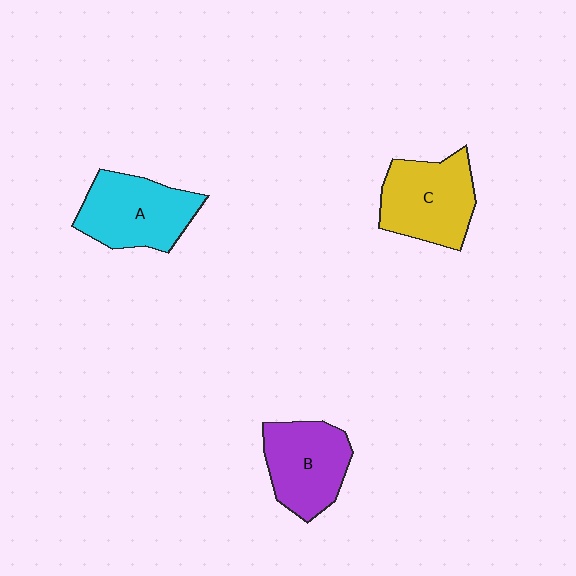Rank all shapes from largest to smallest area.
From largest to smallest: A (cyan), C (yellow), B (purple).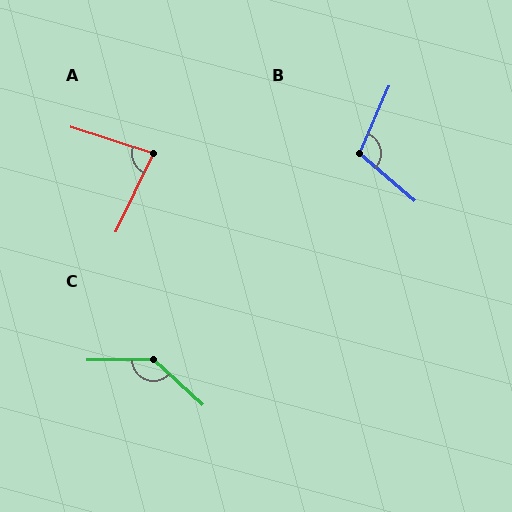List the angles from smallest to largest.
A (82°), B (107°), C (137°).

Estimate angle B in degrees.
Approximately 107 degrees.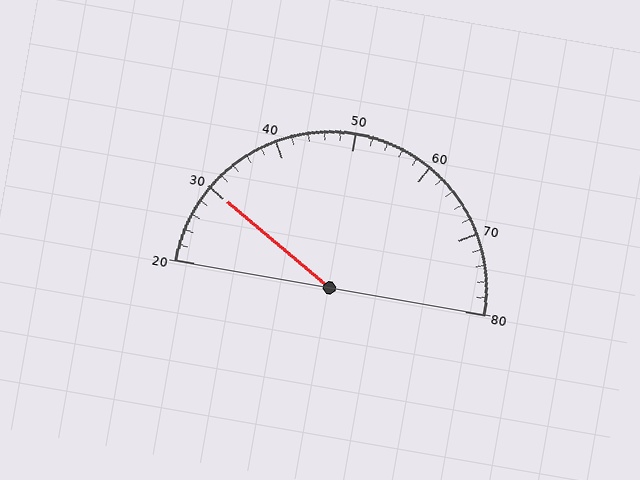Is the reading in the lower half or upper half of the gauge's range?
The reading is in the lower half of the range (20 to 80).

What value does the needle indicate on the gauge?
The needle indicates approximately 30.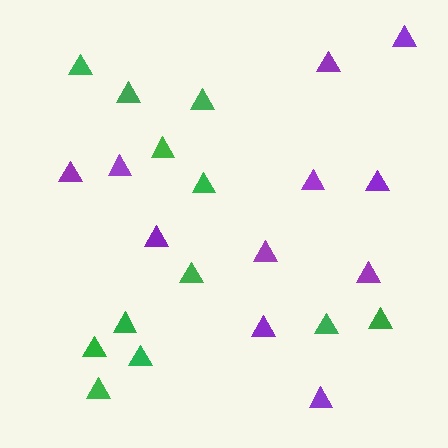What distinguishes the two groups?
There are 2 groups: one group of purple triangles (11) and one group of green triangles (12).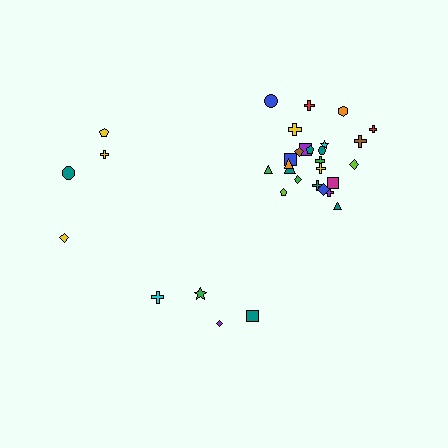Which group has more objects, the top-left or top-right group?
The top-right group.